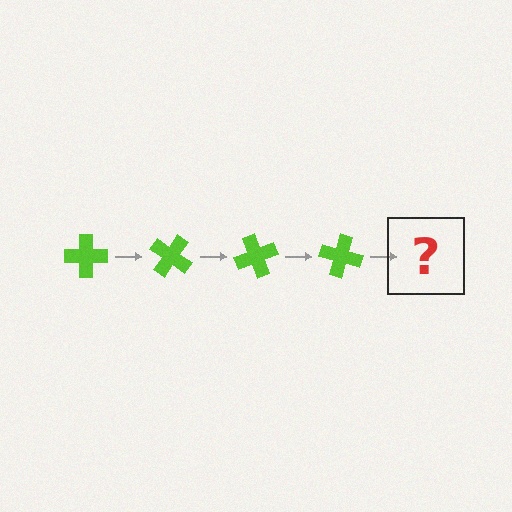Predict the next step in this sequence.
The next step is a lime cross rotated 140 degrees.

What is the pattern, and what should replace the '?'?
The pattern is that the cross rotates 35 degrees each step. The '?' should be a lime cross rotated 140 degrees.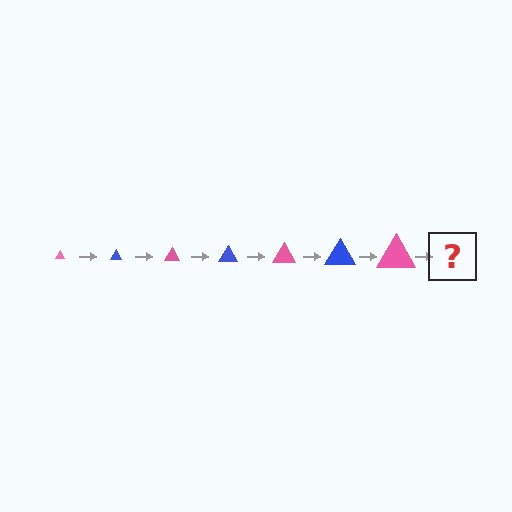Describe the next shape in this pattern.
It should be a blue triangle, larger than the previous one.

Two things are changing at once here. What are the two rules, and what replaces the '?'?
The two rules are that the triangle grows larger each step and the color cycles through pink and blue. The '?' should be a blue triangle, larger than the previous one.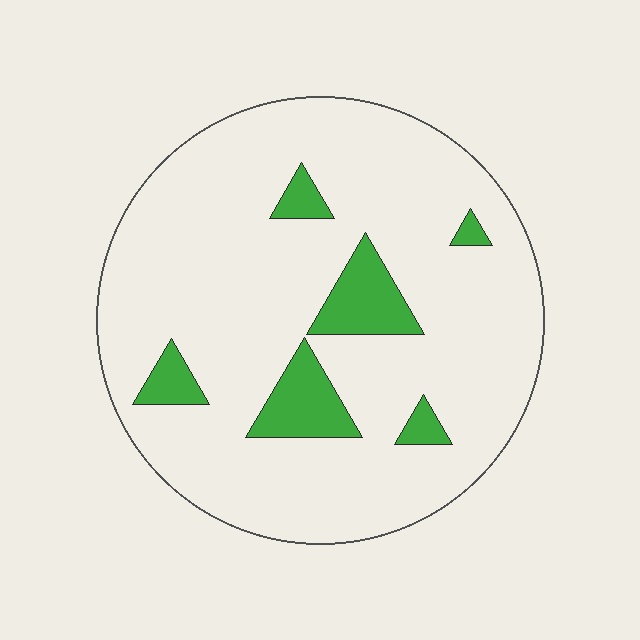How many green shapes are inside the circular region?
6.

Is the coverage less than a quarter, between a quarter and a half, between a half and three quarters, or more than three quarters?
Less than a quarter.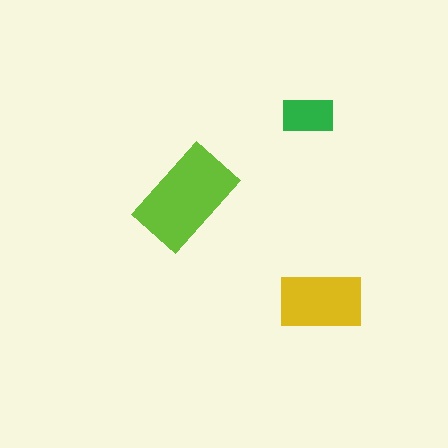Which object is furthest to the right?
The yellow rectangle is rightmost.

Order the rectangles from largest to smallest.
the lime one, the yellow one, the green one.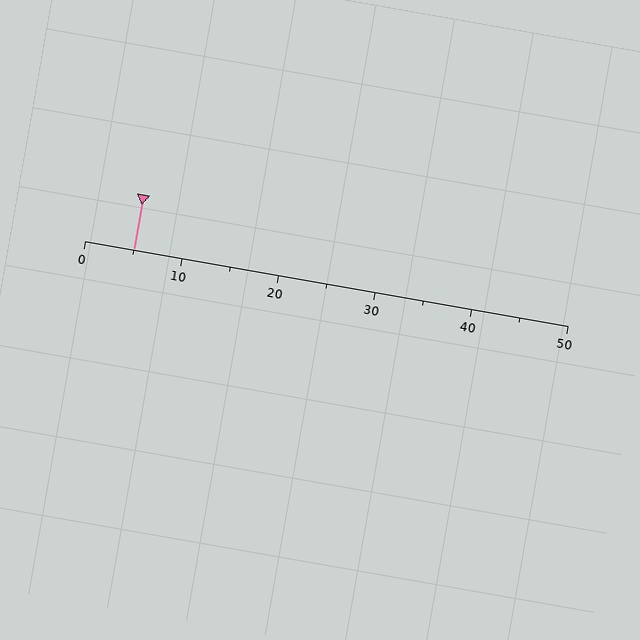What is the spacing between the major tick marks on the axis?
The major ticks are spaced 10 apart.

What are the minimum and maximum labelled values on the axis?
The axis runs from 0 to 50.